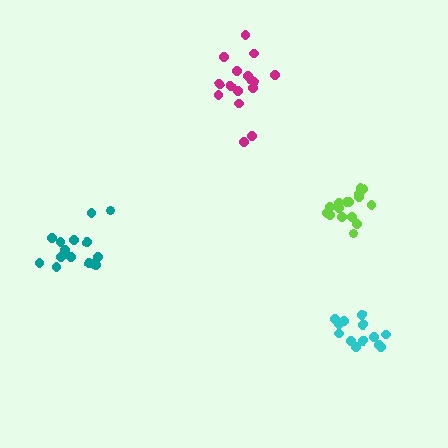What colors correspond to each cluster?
The clusters are colored: cyan, lime, teal, magenta.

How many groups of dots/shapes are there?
There are 4 groups.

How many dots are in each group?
Group 1: 13 dots, Group 2: 17 dots, Group 3: 16 dots, Group 4: 16 dots (62 total).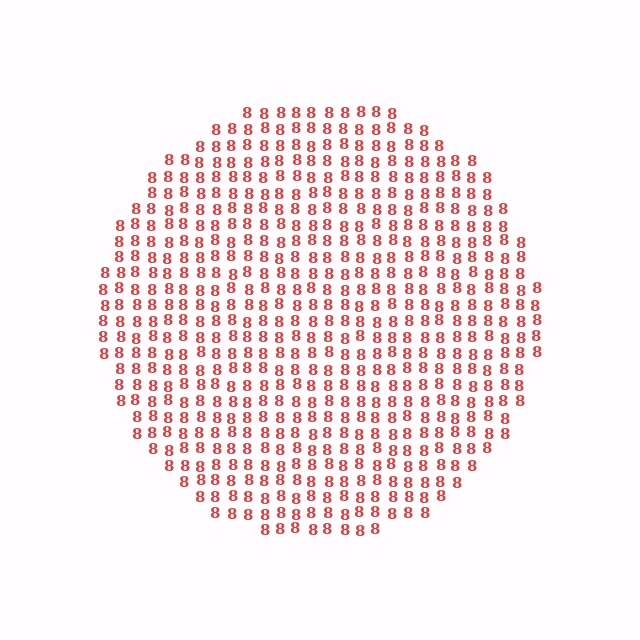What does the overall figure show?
The overall figure shows a circle.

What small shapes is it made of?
It is made of small digit 8's.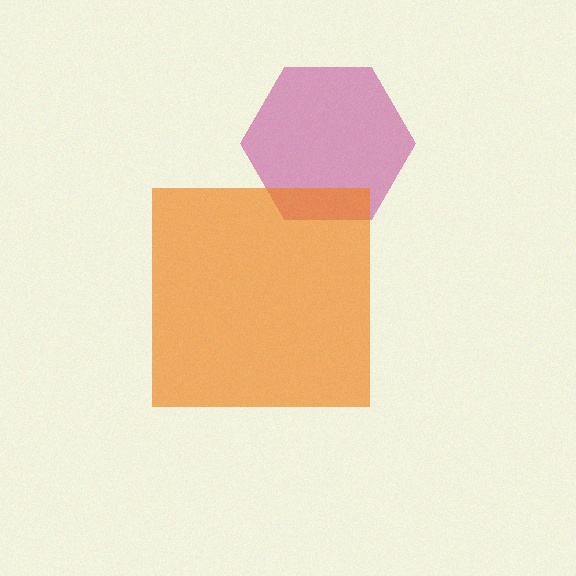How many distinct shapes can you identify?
There are 2 distinct shapes: a magenta hexagon, an orange square.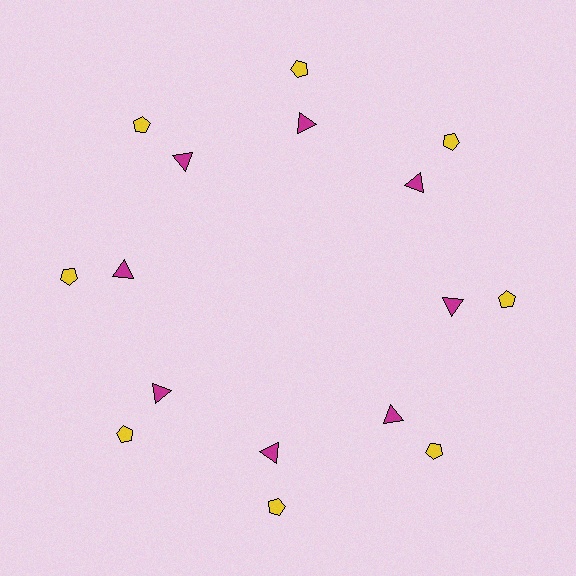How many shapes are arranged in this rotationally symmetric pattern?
There are 16 shapes, arranged in 8 groups of 2.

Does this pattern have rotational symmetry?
Yes, this pattern has 8-fold rotational symmetry. It looks the same after rotating 45 degrees around the center.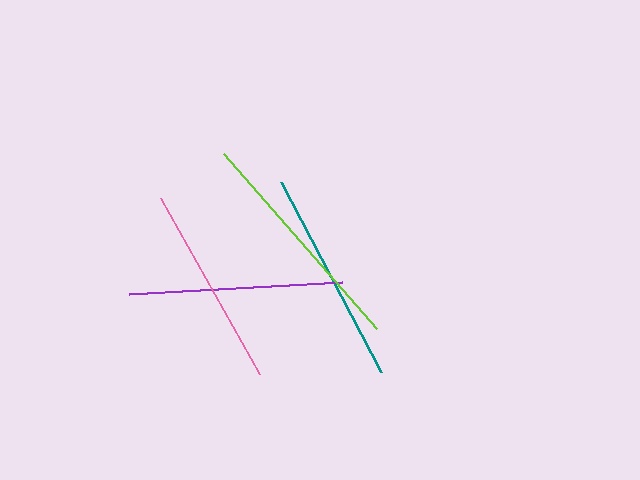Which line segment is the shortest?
The pink line is the shortest at approximately 202 pixels.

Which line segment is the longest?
The lime line is the longest at approximately 232 pixels.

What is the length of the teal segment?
The teal segment is approximately 214 pixels long.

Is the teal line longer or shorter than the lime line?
The lime line is longer than the teal line.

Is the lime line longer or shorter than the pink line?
The lime line is longer than the pink line.